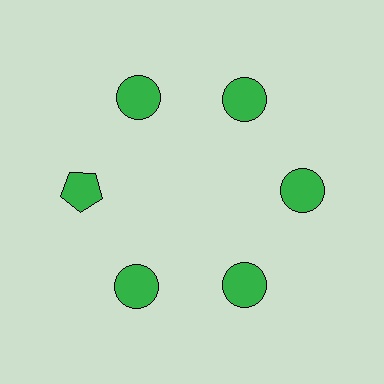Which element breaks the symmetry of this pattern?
The green pentagon at roughly the 9 o'clock position breaks the symmetry. All other shapes are green circles.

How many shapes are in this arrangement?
There are 6 shapes arranged in a ring pattern.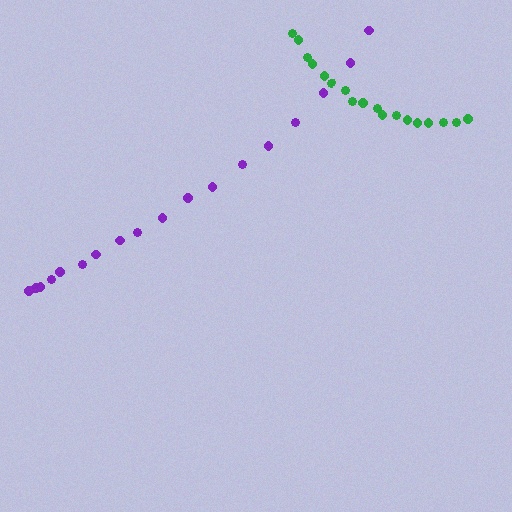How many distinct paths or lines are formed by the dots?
There are 2 distinct paths.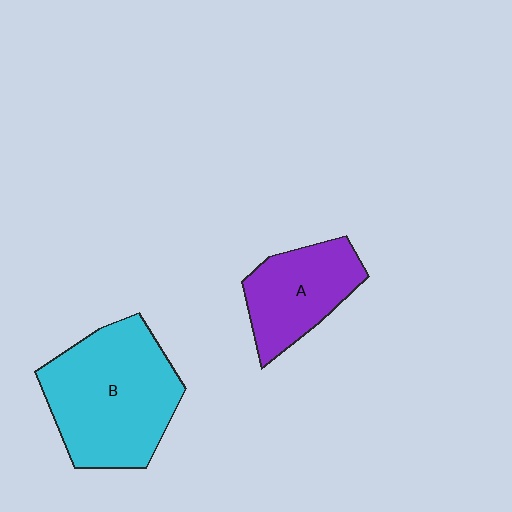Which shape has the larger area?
Shape B (cyan).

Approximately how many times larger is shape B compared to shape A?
Approximately 1.7 times.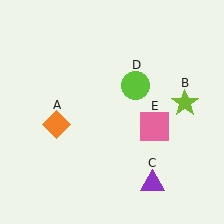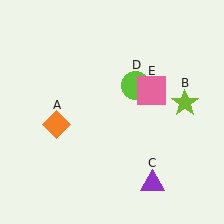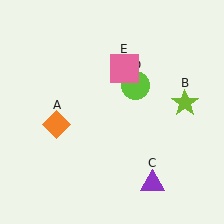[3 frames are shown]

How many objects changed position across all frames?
1 object changed position: pink square (object E).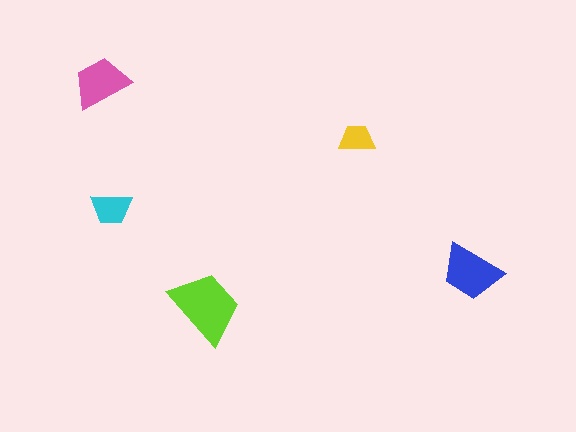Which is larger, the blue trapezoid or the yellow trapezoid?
The blue one.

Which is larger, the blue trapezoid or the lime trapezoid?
The lime one.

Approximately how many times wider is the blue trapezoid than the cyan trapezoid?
About 1.5 times wider.